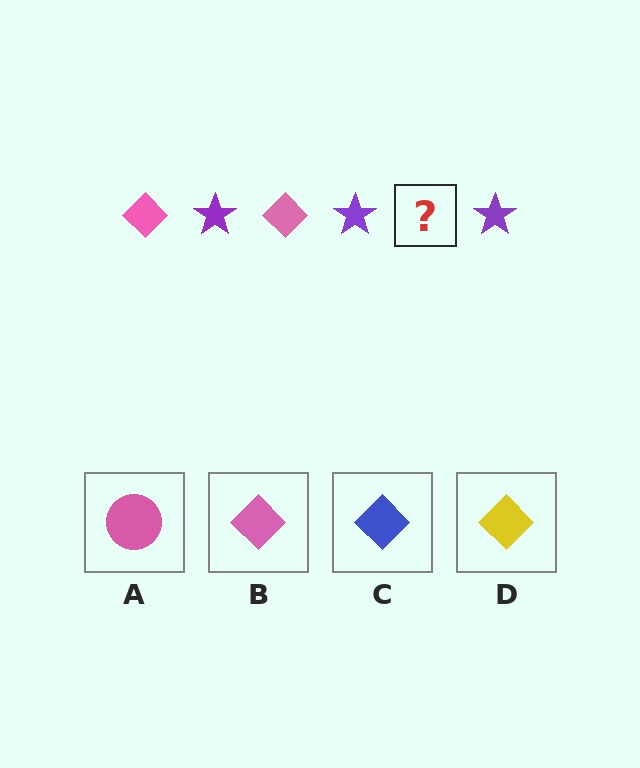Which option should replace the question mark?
Option B.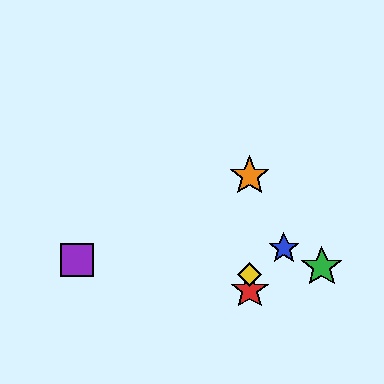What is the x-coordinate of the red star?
The red star is at x≈250.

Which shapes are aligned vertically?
The red star, the yellow diamond, the orange star are aligned vertically.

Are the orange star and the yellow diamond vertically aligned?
Yes, both are at x≈250.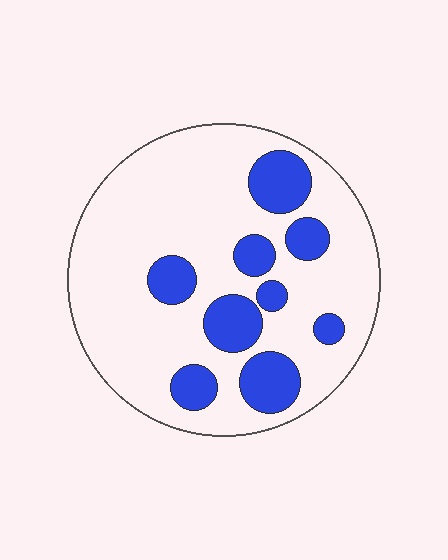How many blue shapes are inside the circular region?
9.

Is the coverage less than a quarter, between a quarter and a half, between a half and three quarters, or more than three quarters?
Less than a quarter.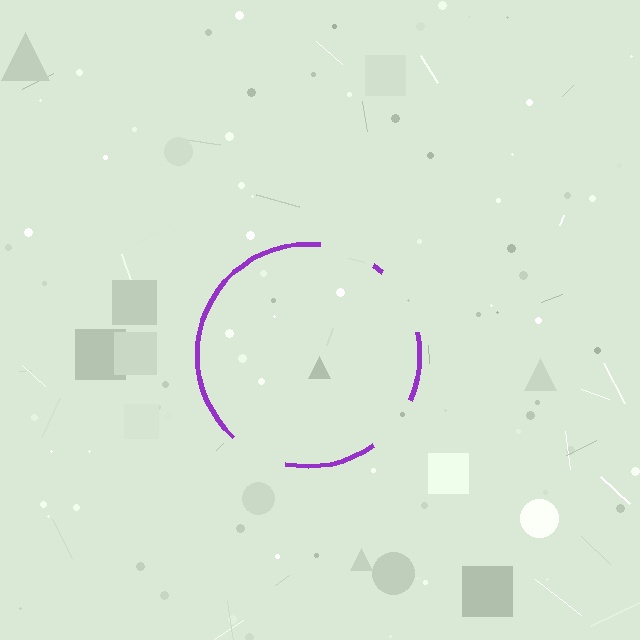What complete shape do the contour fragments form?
The contour fragments form a circle.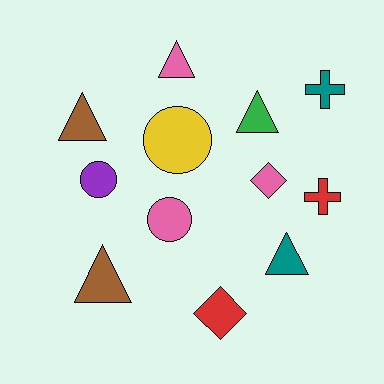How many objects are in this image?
There are 12 objects.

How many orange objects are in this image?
There are no orange objects.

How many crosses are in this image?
There are 2 crosses.